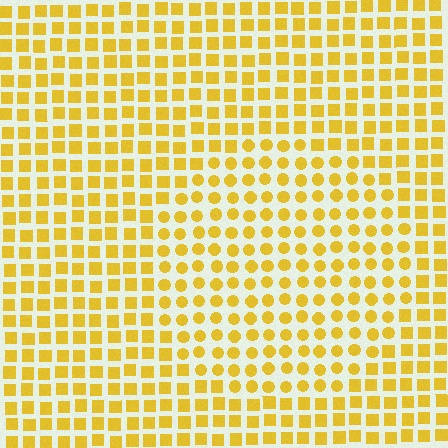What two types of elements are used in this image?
The image uses circles inside the circle region and squares outside it.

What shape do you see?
I see a circle.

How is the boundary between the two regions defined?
The boundary is defined by a change in element shape: circles inside vs. squares outside. All elements share the same color and spacing.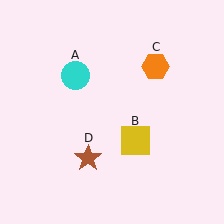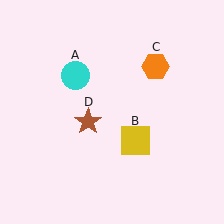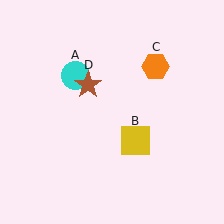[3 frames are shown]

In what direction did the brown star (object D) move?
The brown star (object D) moved up.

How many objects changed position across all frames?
1 object changed position: brown star (object D).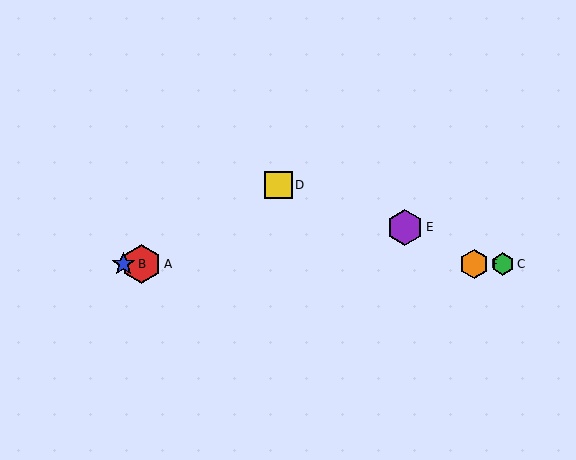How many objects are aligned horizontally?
4 objects (A, B, C, F) are aligned horizontally.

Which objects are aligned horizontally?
Objects A, B, C, F are aligned horizontally.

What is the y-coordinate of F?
Object F is at y≈264.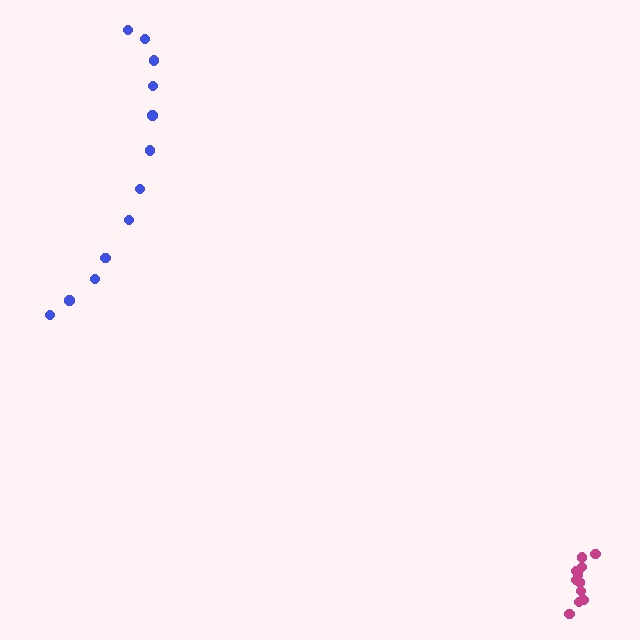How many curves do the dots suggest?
There are 2 distinct paths.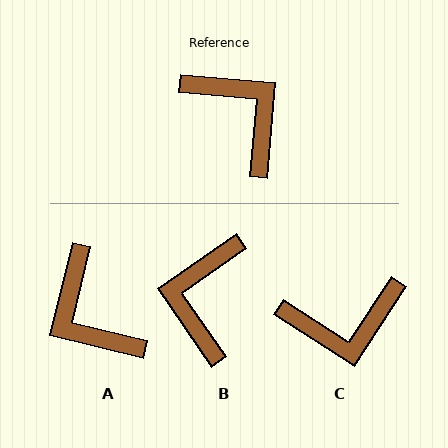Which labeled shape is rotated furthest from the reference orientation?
A, about 171 degrees away.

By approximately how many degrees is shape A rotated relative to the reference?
Approximately 171 degrees counter-clockwise.